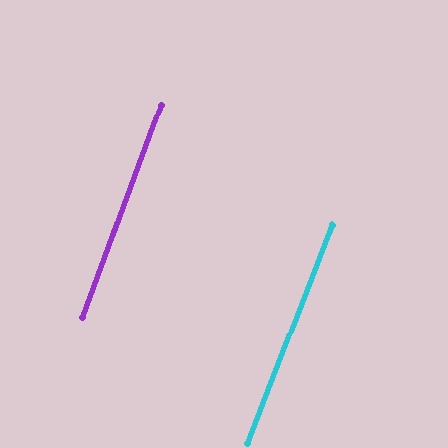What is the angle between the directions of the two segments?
Approximately 1 degree.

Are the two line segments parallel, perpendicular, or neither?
Parallel — their directions differ by only 0.7°.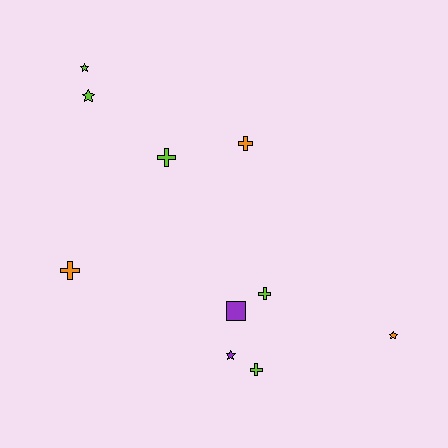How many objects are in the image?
There are 10 objects.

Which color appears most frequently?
Lime, with 5 objects.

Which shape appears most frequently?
Cross, with 5 objects.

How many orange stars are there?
There is 1 orange star.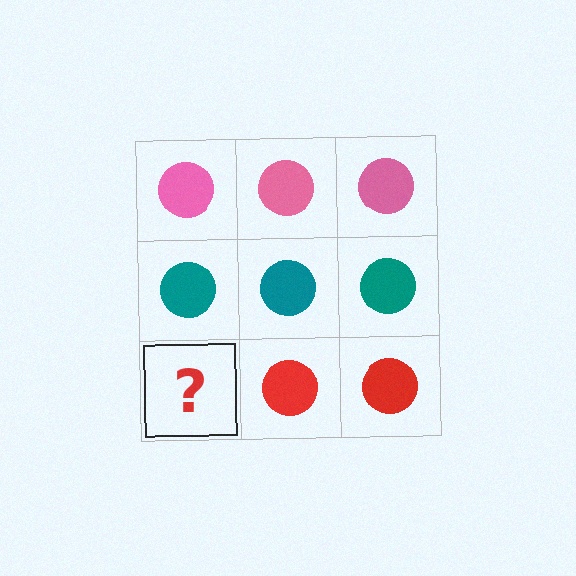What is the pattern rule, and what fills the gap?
The rule is that each row has a consistent color. The gap should be filled with a red circle.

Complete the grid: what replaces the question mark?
The question mark should be replaced with a red circle.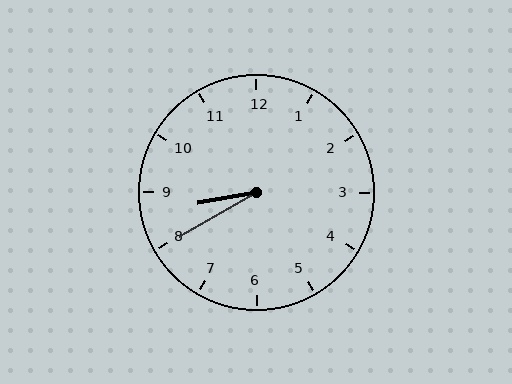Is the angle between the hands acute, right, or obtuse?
It is acute.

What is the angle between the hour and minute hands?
Approximately 20 degrees.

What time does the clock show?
8:40.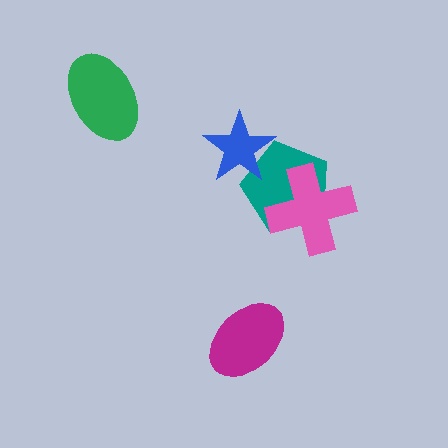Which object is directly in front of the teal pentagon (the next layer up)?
The blue star is directly in front of the teal pentagon.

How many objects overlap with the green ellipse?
0 objects overlap with the green ellipse.